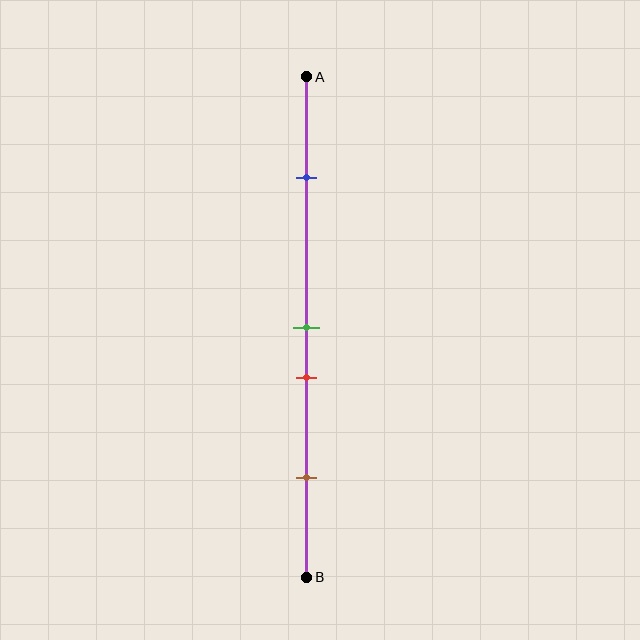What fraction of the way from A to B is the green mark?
The green mark is approximately 50% (0.5) of the way from A to B.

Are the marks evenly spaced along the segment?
No, the marks are not evenly spaced.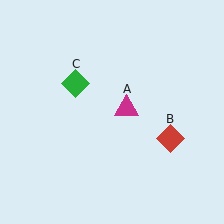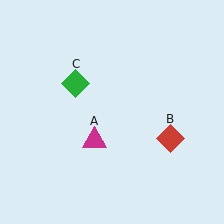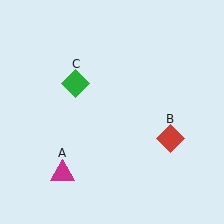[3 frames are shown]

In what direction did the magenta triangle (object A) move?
The magenta triangle (object A) moved down and to the left.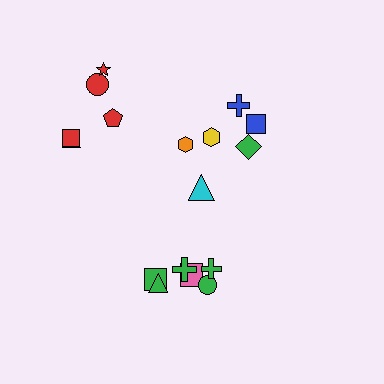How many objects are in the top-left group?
There are 6 objects.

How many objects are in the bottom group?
There are 7 objects.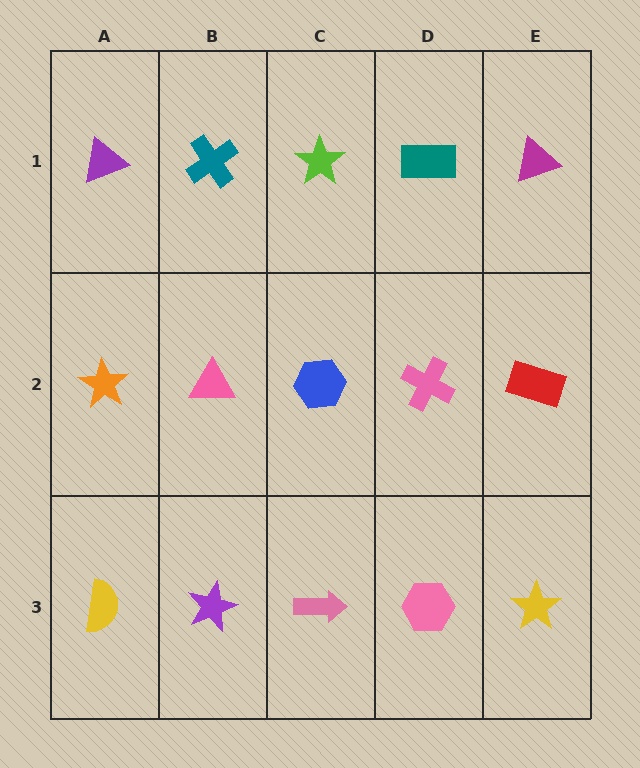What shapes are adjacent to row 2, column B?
A teal cross (row 1, column B), a purple star (row 3, column B), an orange star (row 2, column A), a blue hexagon (row 2, column C).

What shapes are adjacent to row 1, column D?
A pink cross (row 2, column D), a lime star (row 1, column C), a magenta triangle (row 1, column E).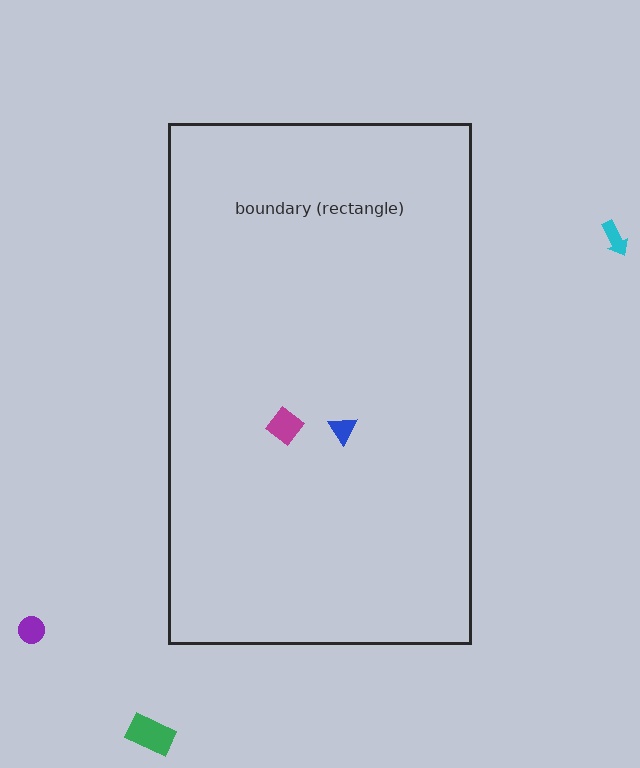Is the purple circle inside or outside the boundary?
Outside.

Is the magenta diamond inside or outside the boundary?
Inside.